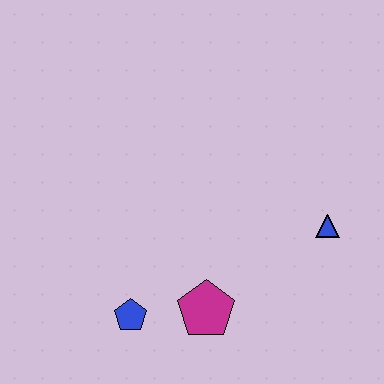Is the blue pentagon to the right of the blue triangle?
No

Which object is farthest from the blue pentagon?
The blue triangle is farthest from the blue pentagon.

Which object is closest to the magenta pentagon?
The blue pentagon is closest to the magenta pentagon.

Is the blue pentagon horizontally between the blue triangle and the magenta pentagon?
No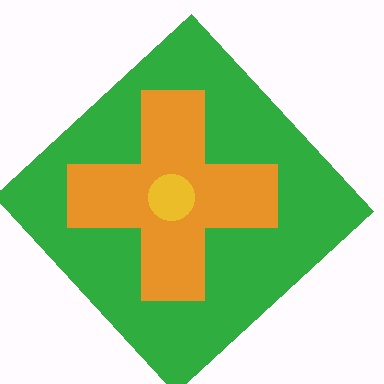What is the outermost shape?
The green diamond.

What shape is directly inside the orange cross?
The yellow circle.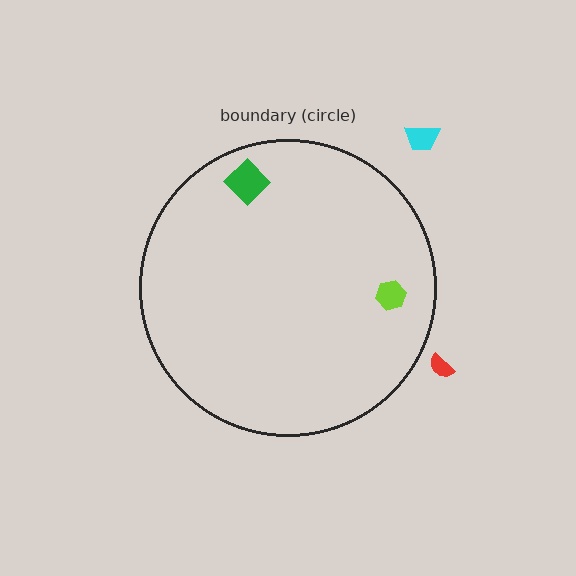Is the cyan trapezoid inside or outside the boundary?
Outside.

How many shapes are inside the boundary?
2 inside, 2 outside.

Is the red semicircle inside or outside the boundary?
Outside.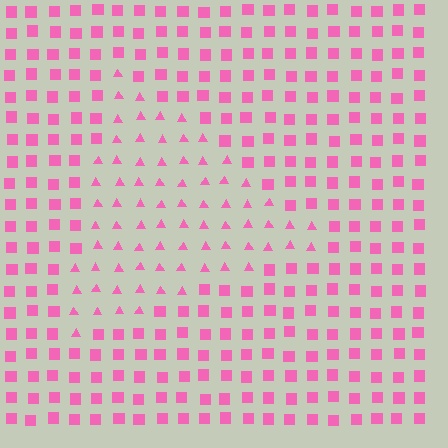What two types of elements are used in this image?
The image uses triangles inside the triangle region and squares outside it.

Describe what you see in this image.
The image is filled with small pink elements arranged in a uniform grid. A triangle-shaped region contains triangles, while the surrounding area contains squares. The boundary is defined purely by the change in element shape.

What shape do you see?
I see a triangle.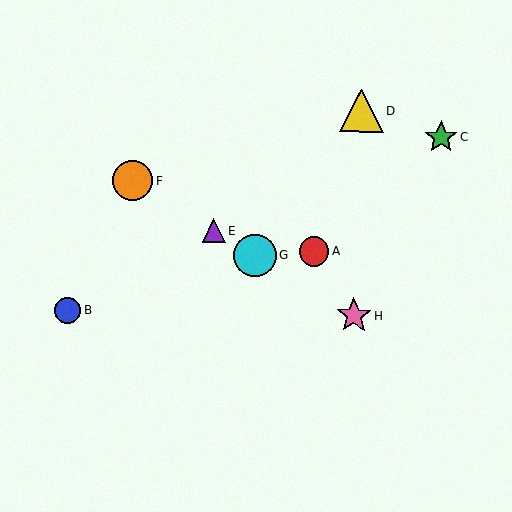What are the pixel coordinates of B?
Object B is at (67, 310).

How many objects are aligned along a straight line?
4 objects (E, F, G, H) are aligned along a straight line.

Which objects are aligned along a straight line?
Objects E, F, G, H are aligned along a straight line.